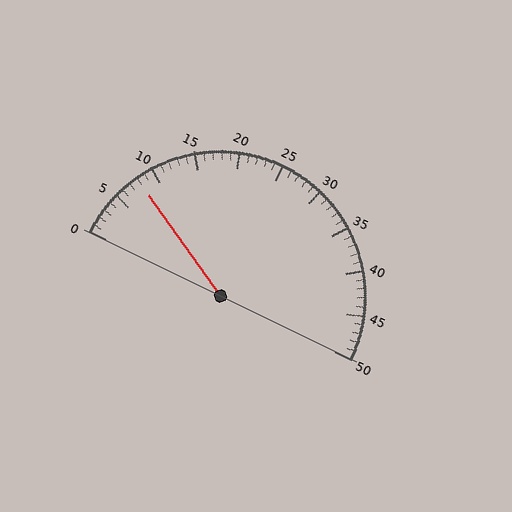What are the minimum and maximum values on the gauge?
The gauge ranges from 0 to 50.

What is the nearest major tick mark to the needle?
The nearest major tick mark is 10.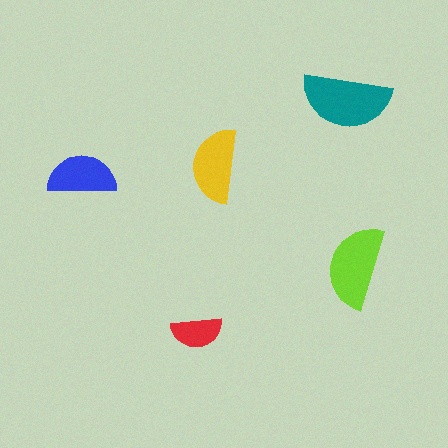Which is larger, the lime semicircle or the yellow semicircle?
The lime one.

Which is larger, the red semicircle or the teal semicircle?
The teal one.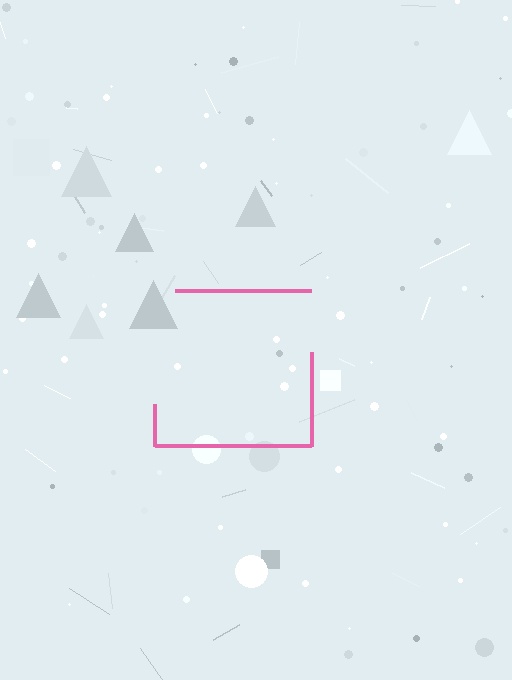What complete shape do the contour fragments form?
The contour fragments form a square.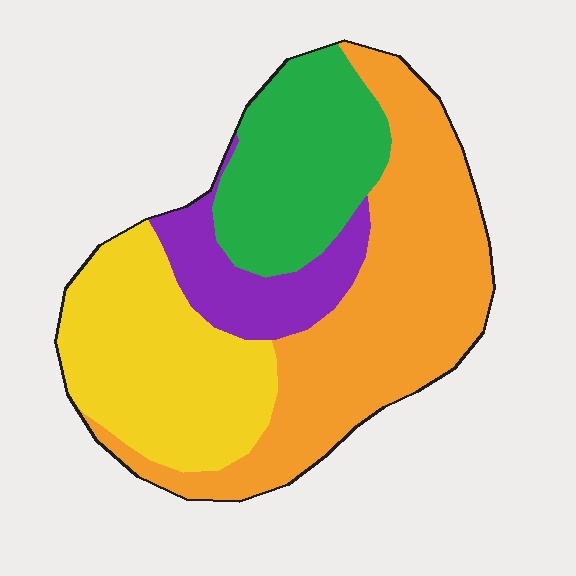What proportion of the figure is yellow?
Yellow covers around 25% of the figure.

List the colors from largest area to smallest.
From largest to smallest: orange, yellow, green, purple.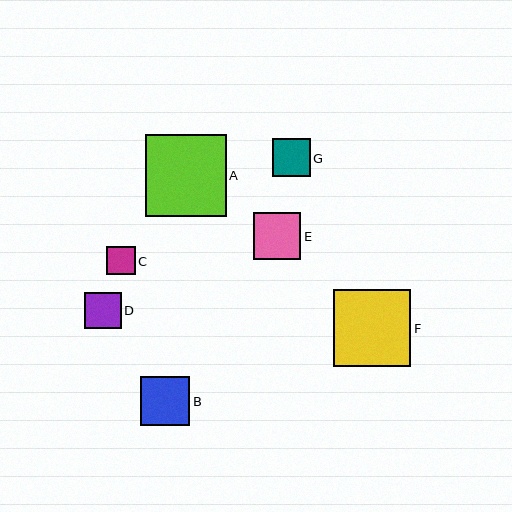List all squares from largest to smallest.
From largest to smallest: A, F, B, E, G, D, C.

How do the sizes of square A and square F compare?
Square A and square F are approximately the same size.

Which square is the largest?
Square A is the largest with a size of approximately 81 pixels.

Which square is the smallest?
Square C is the smallest with a size of approximately 28 pixels.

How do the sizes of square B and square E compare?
Square B and square E are approximately the same size.